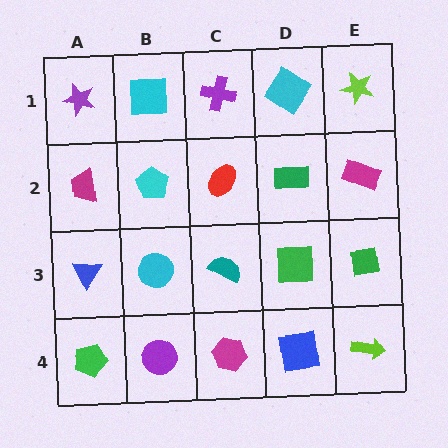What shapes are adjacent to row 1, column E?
A magenta rectangle (row 2, column E), a cyan diamond (row 1, column D).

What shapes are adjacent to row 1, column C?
A red ellipse (row 2, column C), a cyan square (row 1, column B), a cyan diamond (row 1, column D).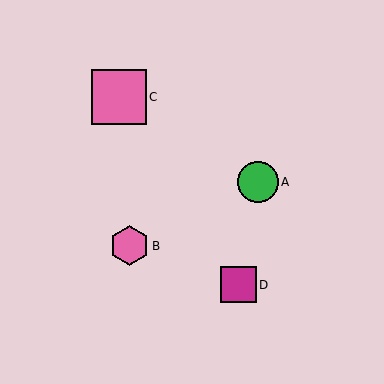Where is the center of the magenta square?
The center of the magenta square is at (238, 285).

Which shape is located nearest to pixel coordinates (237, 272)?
The magenta square (labeled D) at (238, 285) is nearest to that location.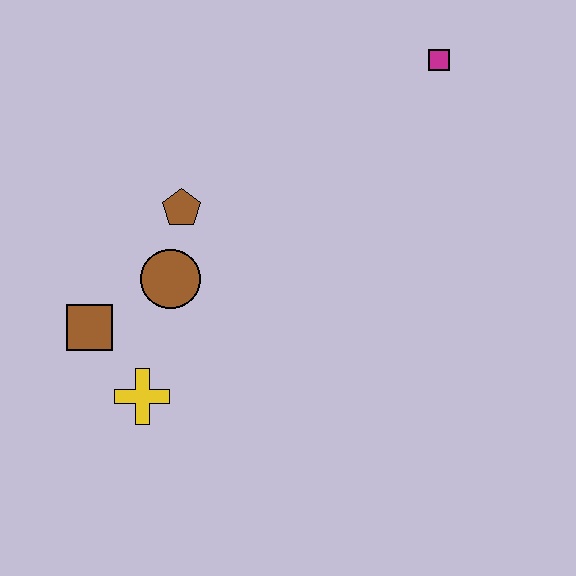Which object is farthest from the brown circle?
The magenta square is farthest from the brown circle.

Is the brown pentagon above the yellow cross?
Yes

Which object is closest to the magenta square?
The brown pentagon is closest to the magenta square.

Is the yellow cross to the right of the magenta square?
No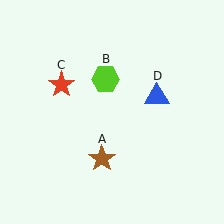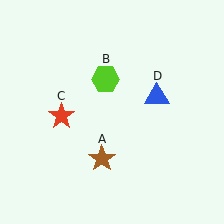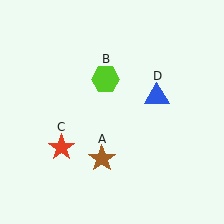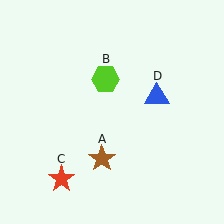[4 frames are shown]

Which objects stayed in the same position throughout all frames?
Brown star (object A) and lime hexagon (object B) and blue triangle (object D) remained stationary.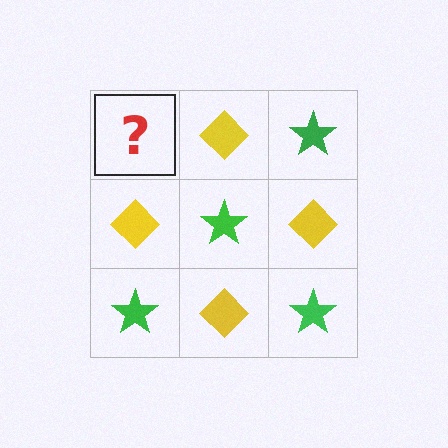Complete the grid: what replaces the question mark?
The question mark should be replaced with a green star.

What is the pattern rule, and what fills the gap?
The rule is that it alternates green star and yellow diamond in a checkerboard pattern. The gap should be filled with a green star.